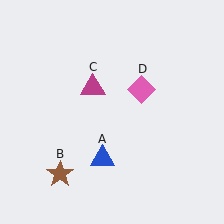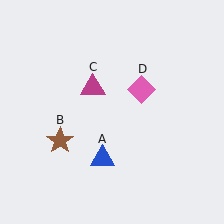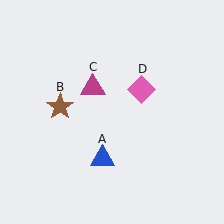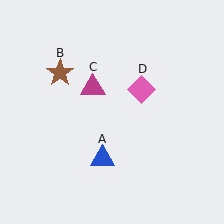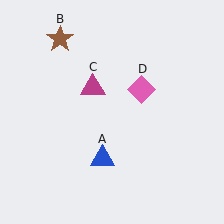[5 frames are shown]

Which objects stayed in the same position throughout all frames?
Blue triangle (object A) and magenta triangle (object C) and pink diamond (object D) remained stationary.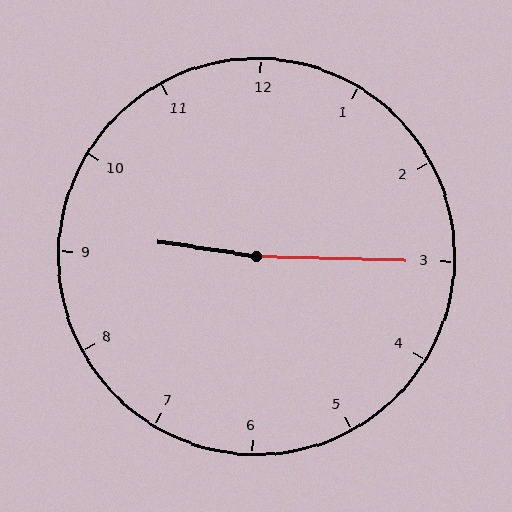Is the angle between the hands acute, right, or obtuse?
It is obtuse.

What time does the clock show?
9:15.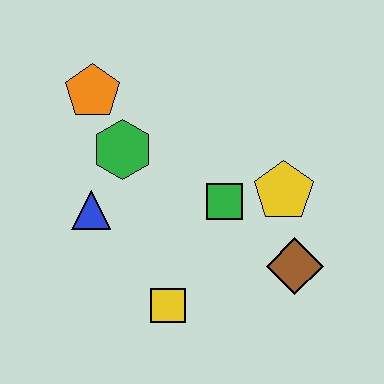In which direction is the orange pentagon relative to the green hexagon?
The orange pentagon is above the green hexagon.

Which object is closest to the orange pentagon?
The green hexagon is closest to the orange pentagon.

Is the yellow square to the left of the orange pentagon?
No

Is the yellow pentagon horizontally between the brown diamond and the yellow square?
Yes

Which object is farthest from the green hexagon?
The brown diamond is farthest from the green hexagon.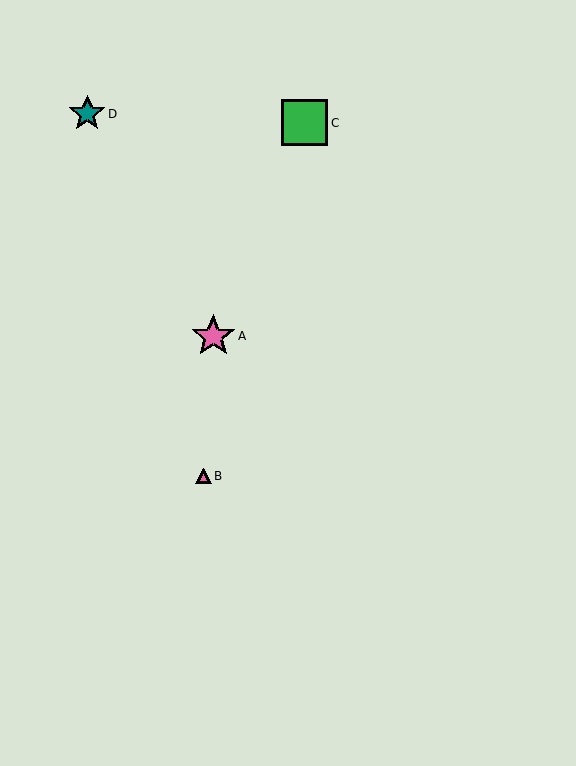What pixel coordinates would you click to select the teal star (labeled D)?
Click at (87, 114) to select the teal star D.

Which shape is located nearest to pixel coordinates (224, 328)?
The pink star (labeled A) at (213, 336) is nearest to that location.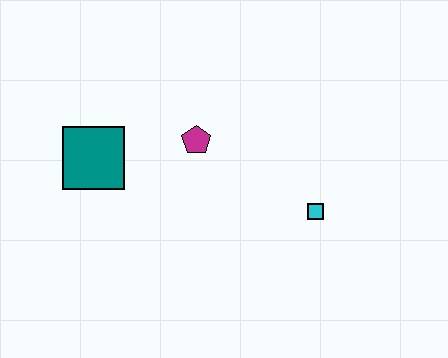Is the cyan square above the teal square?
No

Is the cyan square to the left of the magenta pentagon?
No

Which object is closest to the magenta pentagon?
The teal square is closest to the magenta pentagon.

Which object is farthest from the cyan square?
The teal square is farthest from the cyan square.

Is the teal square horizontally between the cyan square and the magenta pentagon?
No